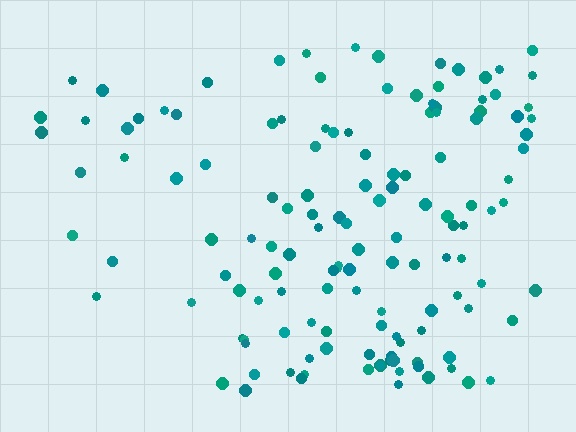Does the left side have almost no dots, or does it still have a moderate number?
Still a moderate number, just noticeably fewer than the right.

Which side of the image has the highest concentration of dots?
The right.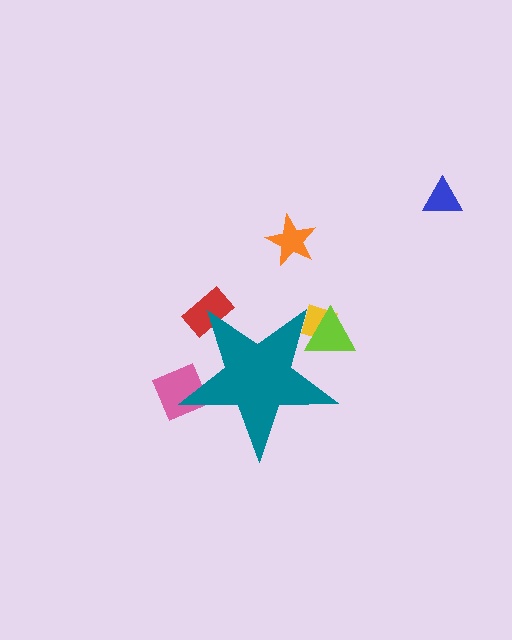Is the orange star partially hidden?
No, the orange star is fully visible.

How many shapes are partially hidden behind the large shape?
4 shapes are partially hidden.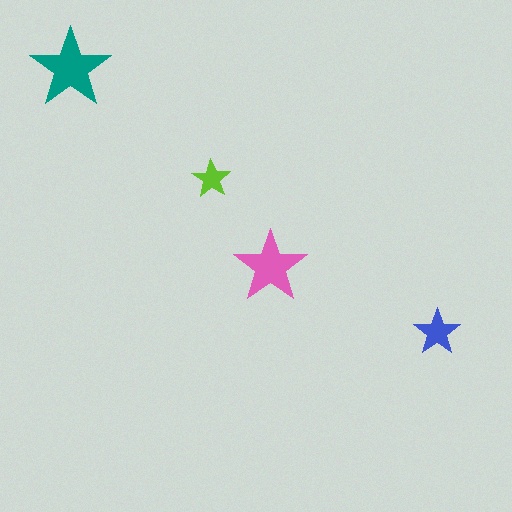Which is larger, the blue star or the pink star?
The pink one.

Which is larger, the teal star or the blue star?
The teal one.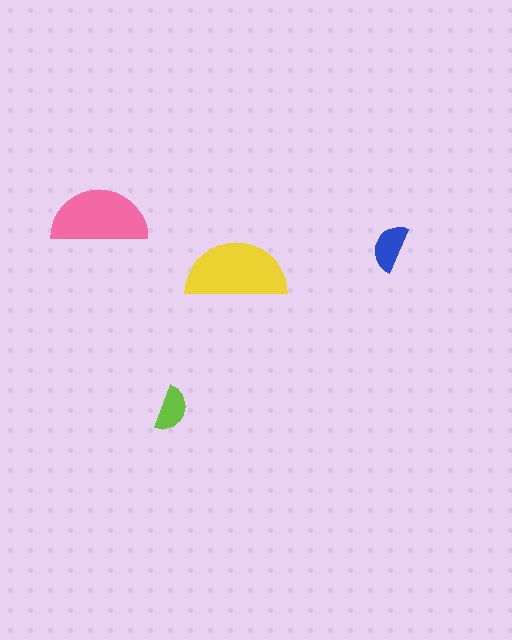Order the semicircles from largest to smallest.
the yellow one, the pink one, the blue one, the lime one.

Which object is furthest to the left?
The pink semicircle is leftmost.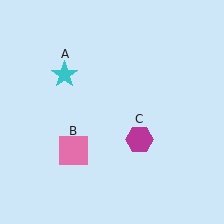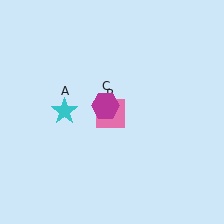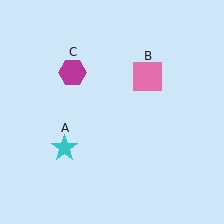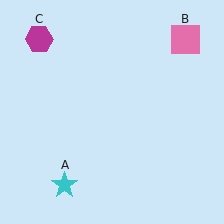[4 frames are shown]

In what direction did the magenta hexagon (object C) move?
The magenta hexagon (object C) moved up and to the left.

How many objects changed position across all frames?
3 objects changed position: cyan star (object A), pink square (object B), magenta hexagon (object C).